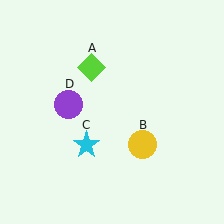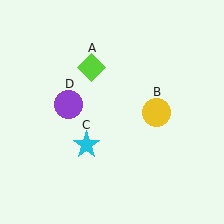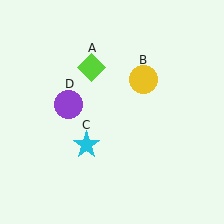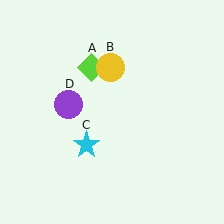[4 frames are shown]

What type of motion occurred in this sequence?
The yellow circle (object B) rotated counterclockwise around the center of the scene.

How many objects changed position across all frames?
1 object changed position: yellow circle (object B).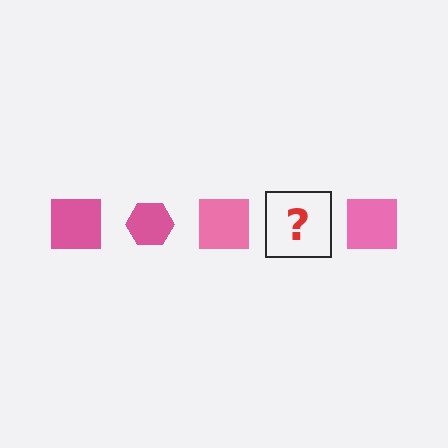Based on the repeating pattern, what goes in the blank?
The blank should be a pink hexagon.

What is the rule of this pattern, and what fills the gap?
The rule is that the pattern cycles through square, hexagon shapes in pink. The gap should be filled with a pink hexagon.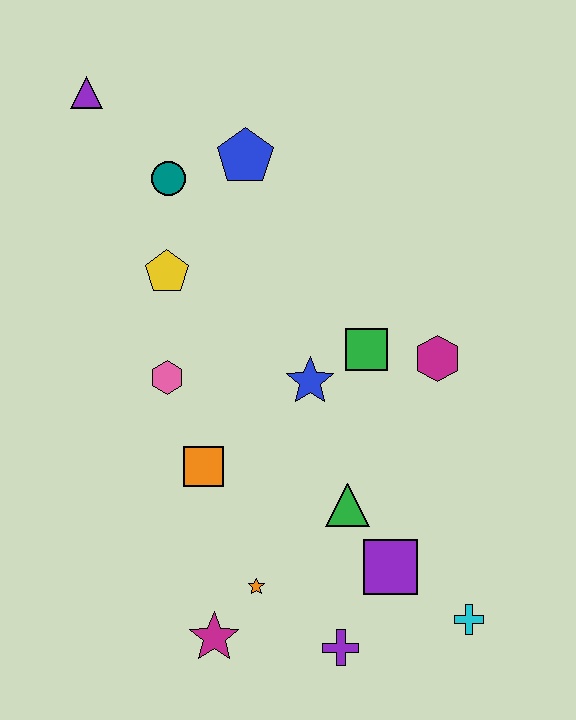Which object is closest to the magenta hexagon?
The green square is closest to the magenta hexagon.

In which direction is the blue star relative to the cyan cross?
The blue star is above the cyan cross.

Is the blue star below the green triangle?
No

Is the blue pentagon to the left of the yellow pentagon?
No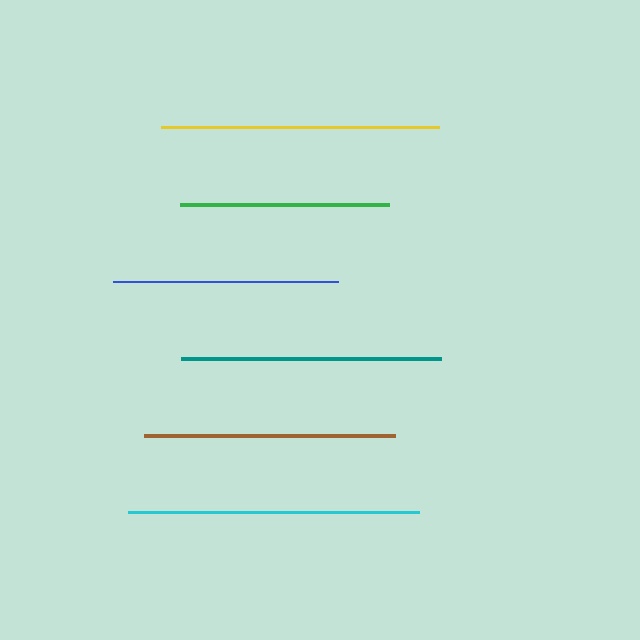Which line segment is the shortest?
The green line is the shortest at approximately 209 pixels.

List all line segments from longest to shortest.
From longest to shortest: cyan, yellow, teal, brown, blue, green.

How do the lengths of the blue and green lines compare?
The blue and green lines are approximately the same length.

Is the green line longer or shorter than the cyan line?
The cyan line is longer than the green line.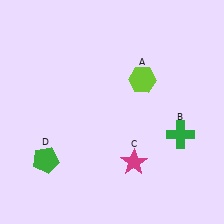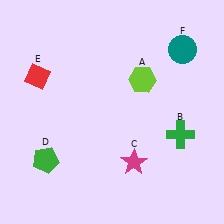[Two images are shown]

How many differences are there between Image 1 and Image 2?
There are 2 differences between the two images.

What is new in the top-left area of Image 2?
A red diamond (E) was added in the top-left area of Image 2.